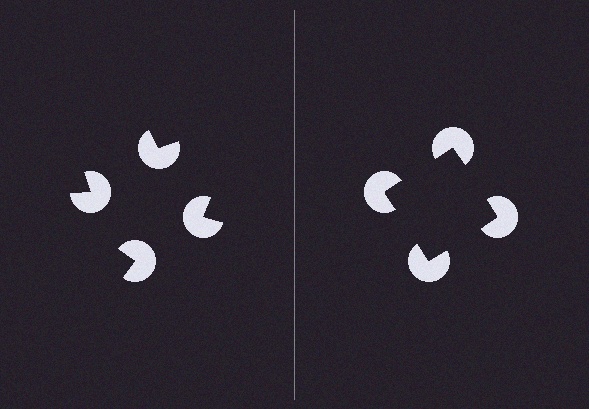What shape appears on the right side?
An illusory square.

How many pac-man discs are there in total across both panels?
8 — 4 on each side.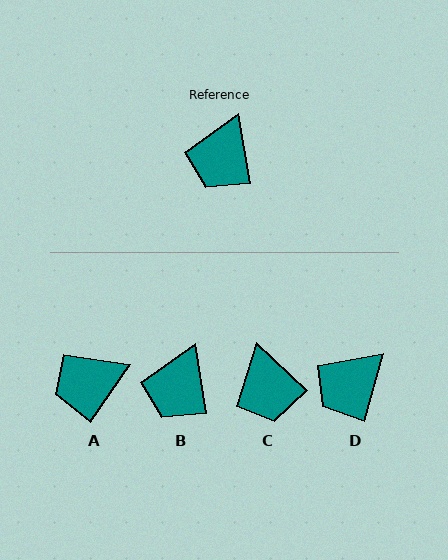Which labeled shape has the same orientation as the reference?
B.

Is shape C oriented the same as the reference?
No, it is off by about 37 degrees.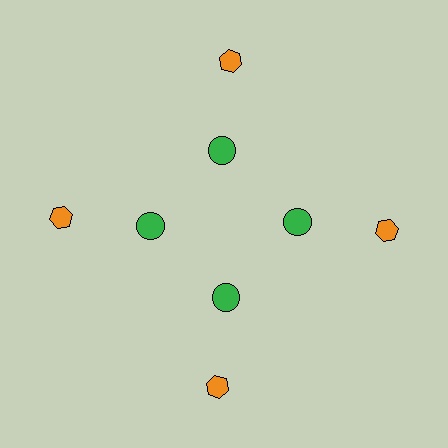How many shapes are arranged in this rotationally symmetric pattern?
There are 8 shapes, arranged in 4 groups of 2.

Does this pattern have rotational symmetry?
Yes, this pattern has 4-fold rotational symmetry. It looks the same after rotating 90 degrees around the center.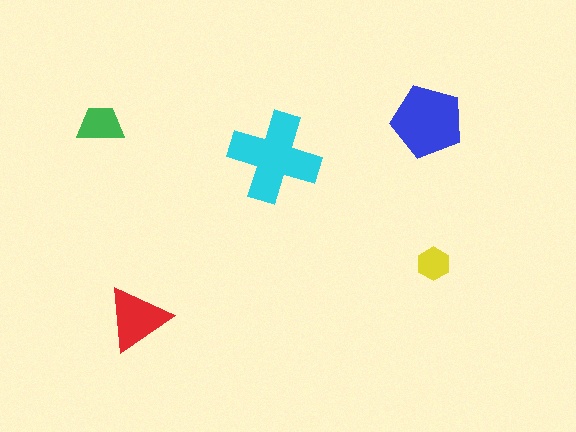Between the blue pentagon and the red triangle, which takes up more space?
The blue pentagon.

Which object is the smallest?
The yellow hexagon.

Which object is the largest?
The cyan cross.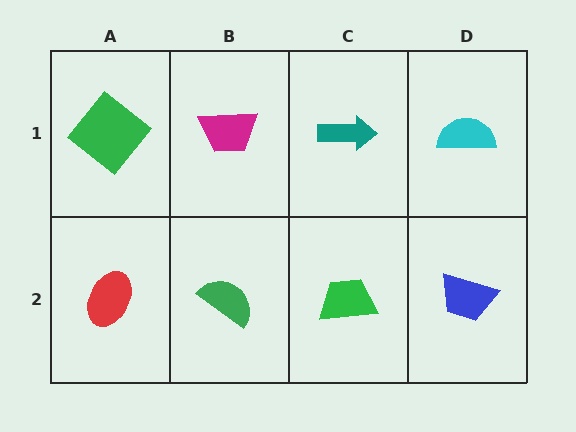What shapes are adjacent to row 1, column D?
A blue trapezoid (row 2, column D), a teal arrow (row 1, column C).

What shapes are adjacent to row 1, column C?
A green trapezoid (row 2, column C), a magenta trapezoid (row 1, column B), a cyan semicircle (row 1, column D).